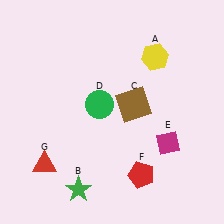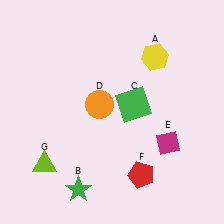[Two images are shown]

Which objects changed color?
C changed from brown to green. D changed from green to orange. G changed from red to lime.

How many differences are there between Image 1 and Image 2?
There are 3 differences between the two images.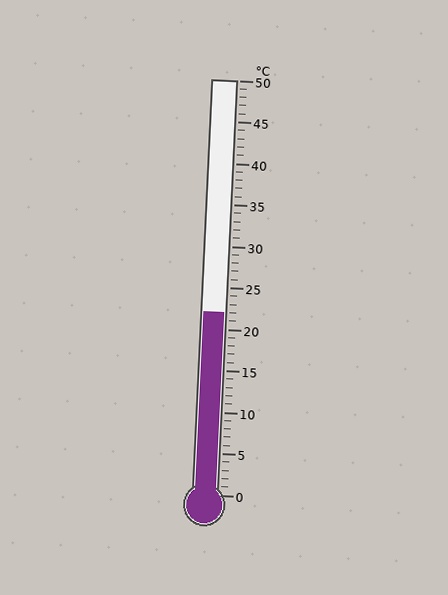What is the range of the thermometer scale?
The thermometer scale ranges from 0°C to 50°C.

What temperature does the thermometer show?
The thermometer shows approximately 22°C.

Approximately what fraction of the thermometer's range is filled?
The thermometer is filled to approximately 45% of its range.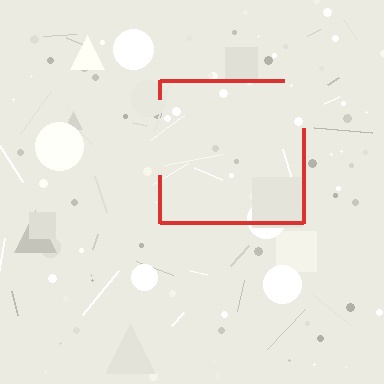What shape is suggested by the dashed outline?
The dashed outline suggests a square.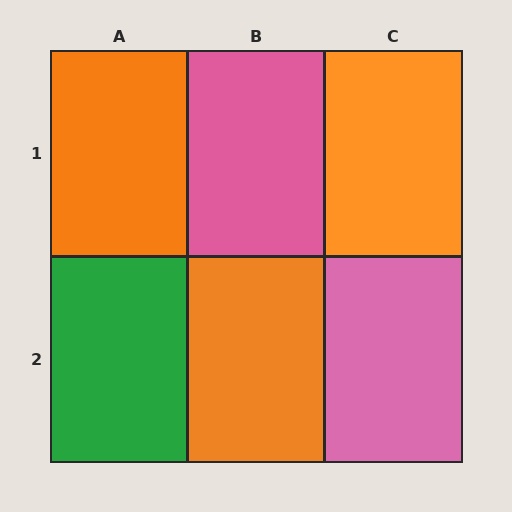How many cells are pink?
2 cells are pink.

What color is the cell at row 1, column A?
Orange.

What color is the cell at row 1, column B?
Pink.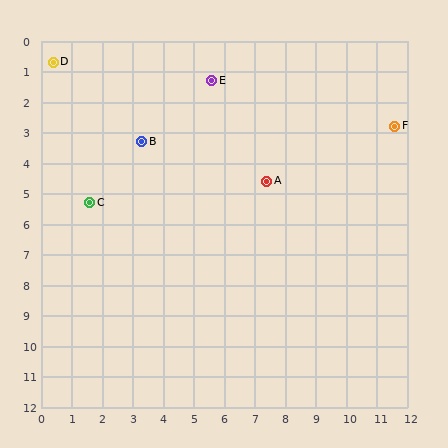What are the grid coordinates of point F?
Point F is at approximately (11.6, 2.8).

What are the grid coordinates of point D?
Point D is at approximately (0.4, 0.7).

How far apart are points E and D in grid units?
Points E and D are about 5.2 grid units apart.